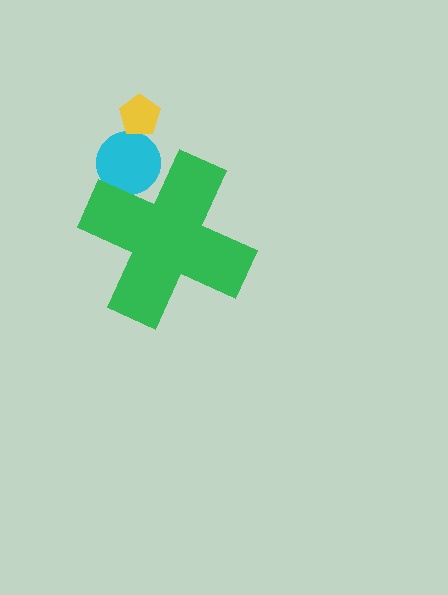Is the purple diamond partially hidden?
Yes, the purple diamond is partially hidden behind the green cross.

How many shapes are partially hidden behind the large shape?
2 shapes are partially hidden.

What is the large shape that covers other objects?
A green cross.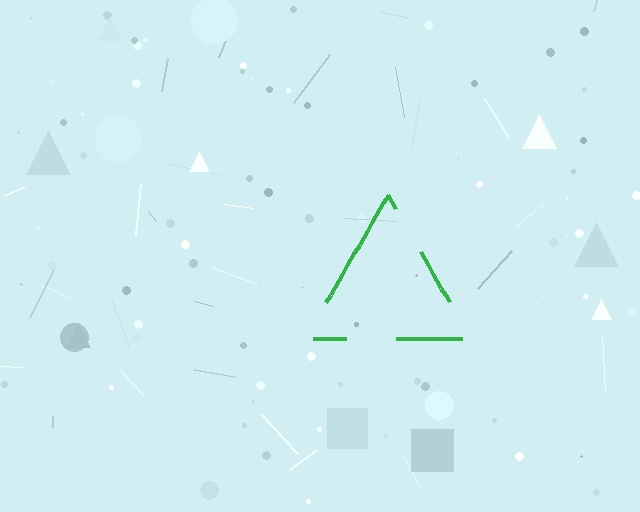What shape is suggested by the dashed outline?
The dashed outline suggests a triangle.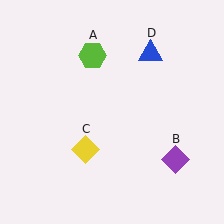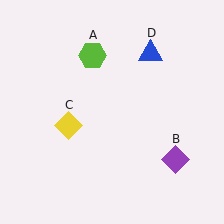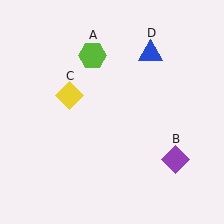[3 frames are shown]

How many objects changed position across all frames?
1 object changed position: yellow diamond (object C).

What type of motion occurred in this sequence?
The yellow diamond (object C) rotated clockwise around the center of the scene.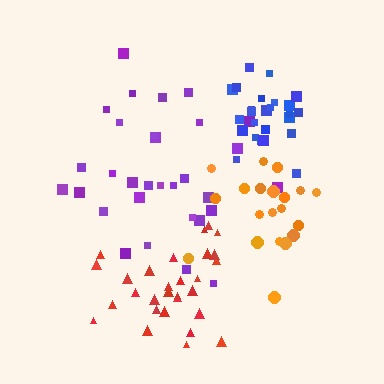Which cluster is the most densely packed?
Blue.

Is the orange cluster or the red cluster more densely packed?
Red.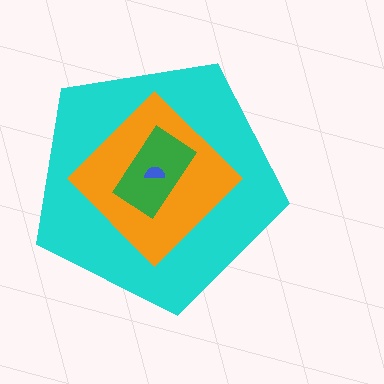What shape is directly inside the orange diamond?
The green rectangle.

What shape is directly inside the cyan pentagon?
The orange diamond.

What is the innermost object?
The blue semicircle.